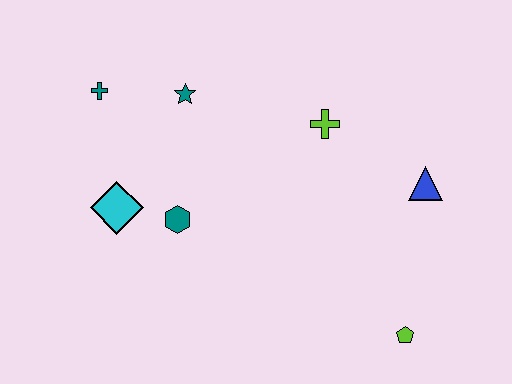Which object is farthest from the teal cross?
The lime pentagon is farthest from the teal cross.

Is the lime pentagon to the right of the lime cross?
Yes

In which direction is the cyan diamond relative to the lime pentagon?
The cyan diamond is to the left of the lime pentagon.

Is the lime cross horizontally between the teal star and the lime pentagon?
Yes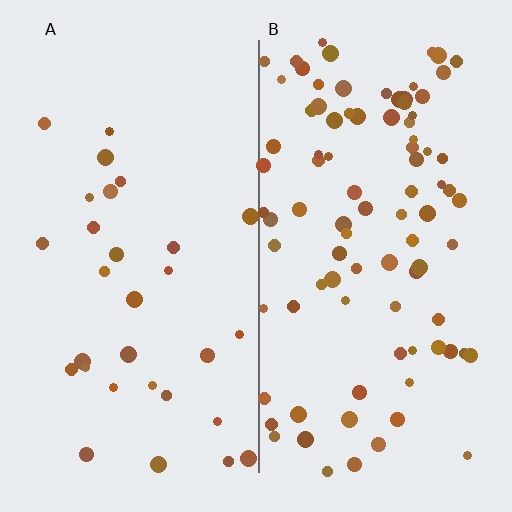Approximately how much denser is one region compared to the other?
Approximately 3.1× — region B over region A.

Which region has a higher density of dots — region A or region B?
B (the right).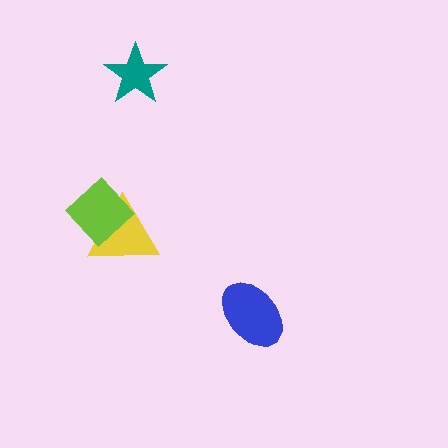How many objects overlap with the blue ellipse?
0 objects overlap with the blue ellipse.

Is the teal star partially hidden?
No, no other shape covers it.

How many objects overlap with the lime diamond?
1 object overlaps with the lime diamond.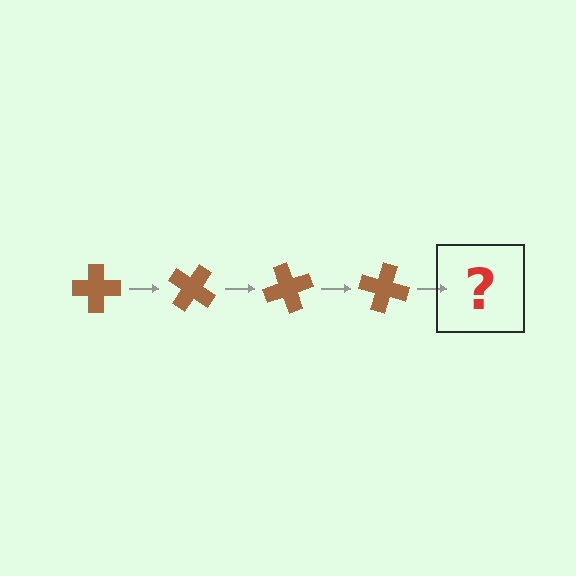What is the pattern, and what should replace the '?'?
The pattern is that the cross rotates 35 degrees each step. The '?' should be a brown cross rotated 140 degrees.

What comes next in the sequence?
The next element should be a brown cross rotated 140 degrees.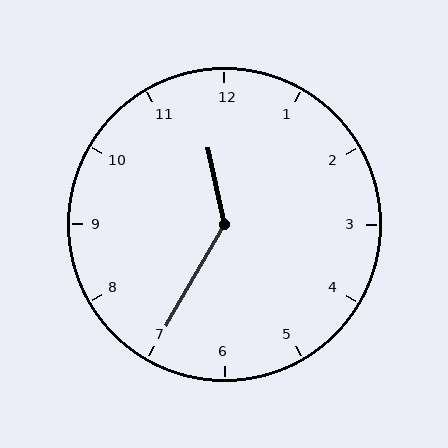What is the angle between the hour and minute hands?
Approximately 138 degrees.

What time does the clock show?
11:35.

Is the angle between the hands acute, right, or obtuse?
It is obtuse.